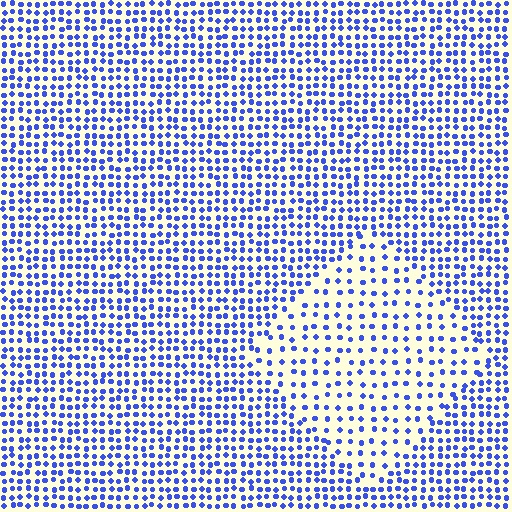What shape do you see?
I see a diamond.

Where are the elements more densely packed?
The elements are more densely packed outside the diamond boundary.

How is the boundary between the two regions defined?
The boundary is defined by a change in element density (approximately 2.0x ratio). All elements are the same color, size, and shape.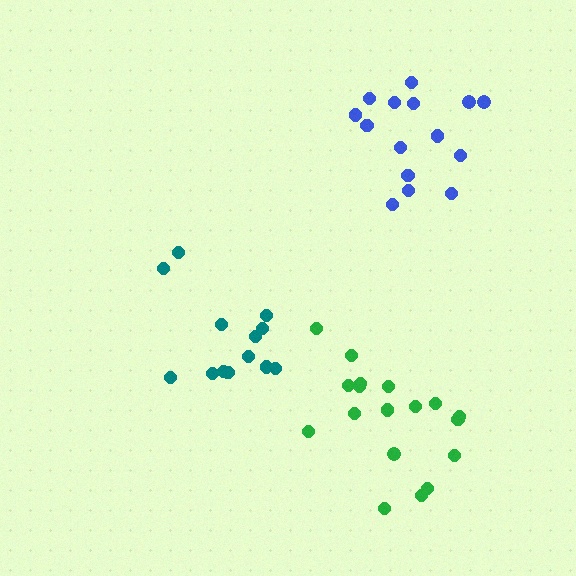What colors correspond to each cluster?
The clusters are colored: teal, blue, green.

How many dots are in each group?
Group 1: 13 dots, Group 2: 15 dots, Group 3: 18 dots (46 total).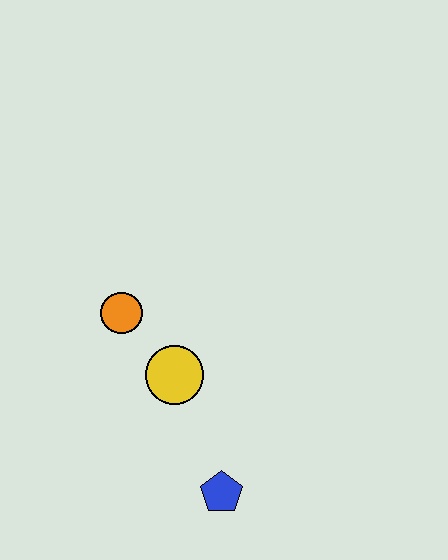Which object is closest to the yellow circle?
The orange circle is closest to the yellow circle.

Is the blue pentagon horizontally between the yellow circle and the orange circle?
No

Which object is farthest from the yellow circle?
The blue pentagon is farthest from the yellow circle.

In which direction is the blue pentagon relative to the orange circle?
The blue pentagon is below the orange circle.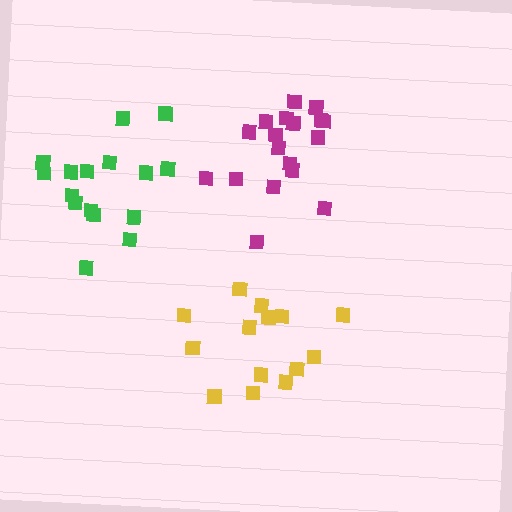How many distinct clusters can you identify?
There are 3 distinct clusters.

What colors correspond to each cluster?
The clusters are colored: yellow, magenta, green.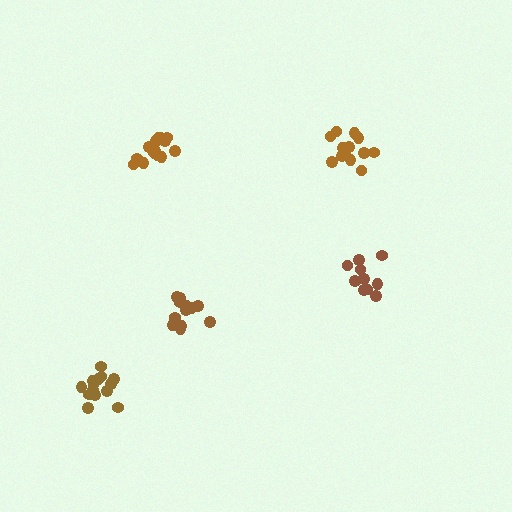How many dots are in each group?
Group 1: 10 dots, Group 2: 13 dots, Group 3: 12 dots, Group 4: 15 dots, Group 5: 14 dots (64 total).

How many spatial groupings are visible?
There are 5 spatial groupings.